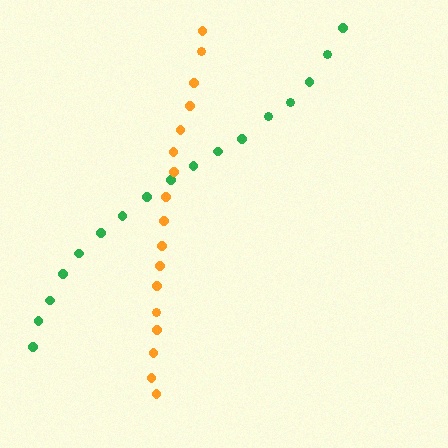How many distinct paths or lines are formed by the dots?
There are 2 distinct paths.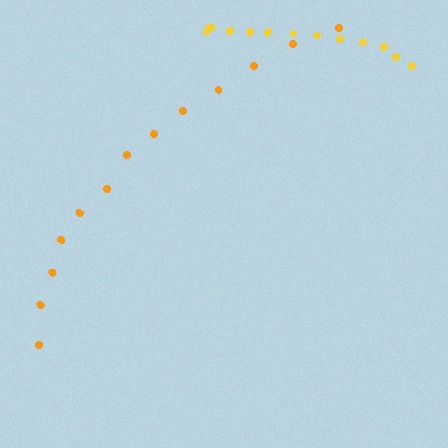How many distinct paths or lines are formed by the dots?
There are 2 distinct paths.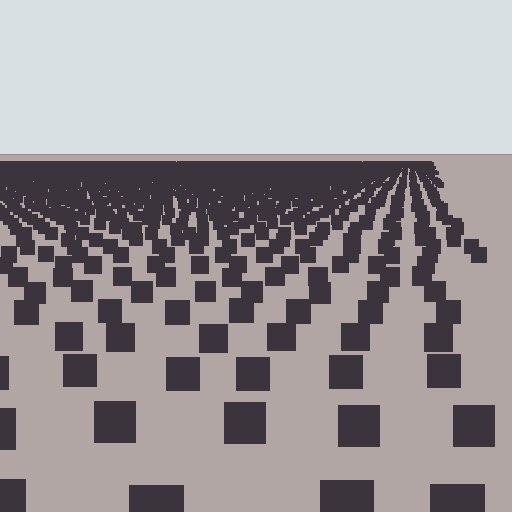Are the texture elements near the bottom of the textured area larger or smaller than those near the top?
Larger. Near the bottom, elements are closer to the viewer and appear at a bigger on-screen size.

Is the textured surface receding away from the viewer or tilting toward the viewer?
The surface is receding away from the viewer. Texture elements get smaller and denser toward the top.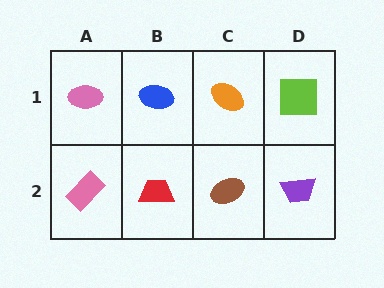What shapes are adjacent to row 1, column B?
A red trapezoid (row 2, column B), a pink ellipse (row 1, column A), an orange ellipse (row 1, column C).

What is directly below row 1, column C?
A brown ellipse.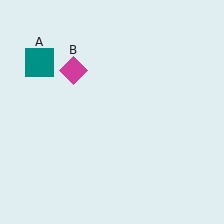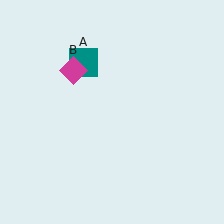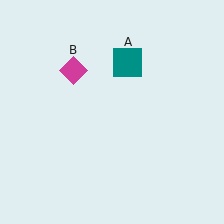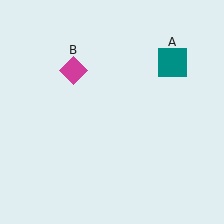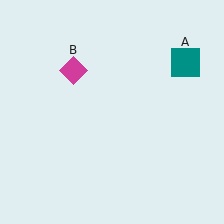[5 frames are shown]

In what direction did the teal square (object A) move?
The teal square (object A) moved right.